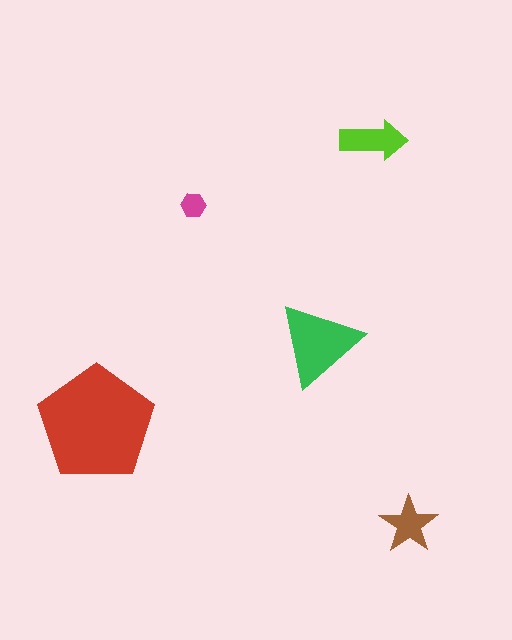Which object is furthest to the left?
The red pentagon is leftmost.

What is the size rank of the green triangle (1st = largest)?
2nd.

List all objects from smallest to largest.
The magenta hexagon, the brown star, the lime arrow, the green triangle, the red pentagon.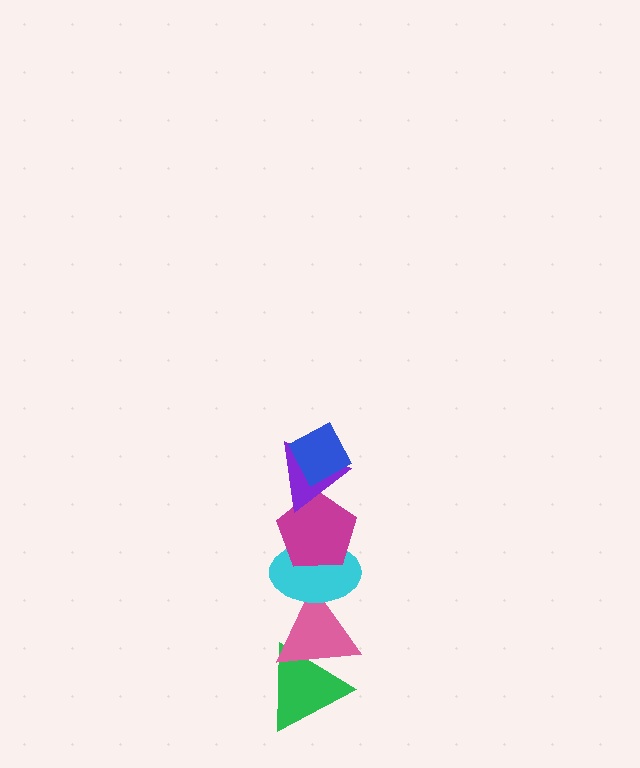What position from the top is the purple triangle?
The purple triangle is 2nd from the top.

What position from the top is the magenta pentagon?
The magenta pentagon is 3rd from the top.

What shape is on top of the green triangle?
The pink triangle is on top of the green triangle.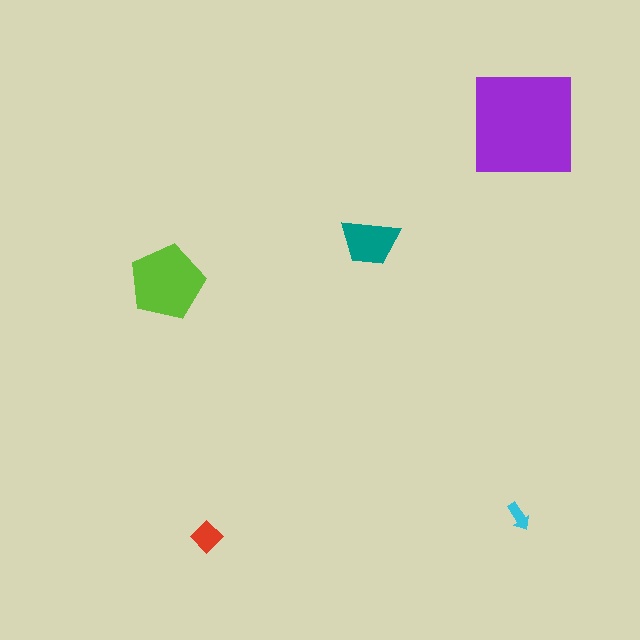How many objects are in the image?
There are 5 objects in the image.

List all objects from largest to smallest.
The purple square, the lime pentagon, the teal trapezoid, the red diamond, the cyan arrow.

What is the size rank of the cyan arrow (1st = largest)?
5th.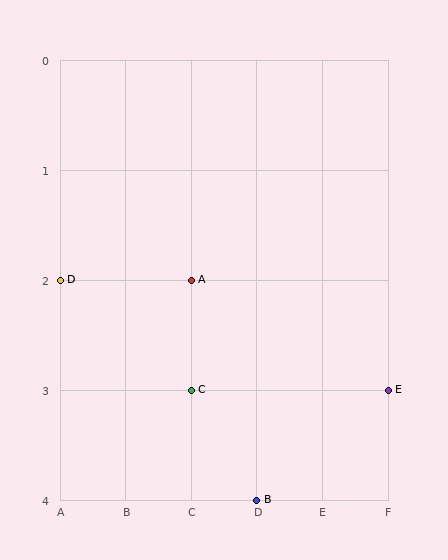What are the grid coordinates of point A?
Point A is at grid coordinates (C, 2).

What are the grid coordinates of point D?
Point D is at grid coordinates (A, 2).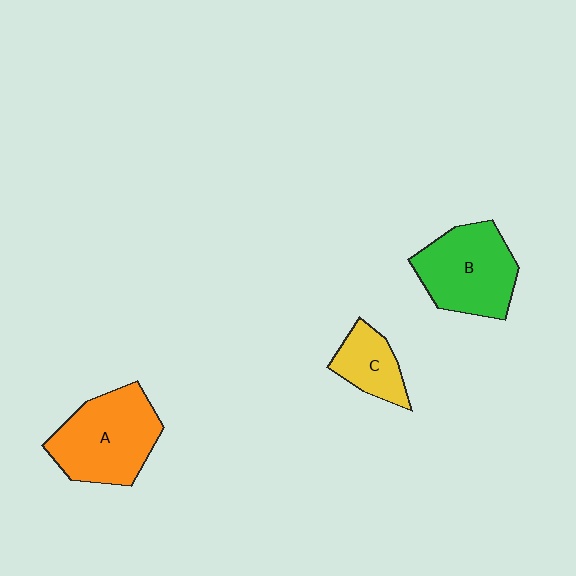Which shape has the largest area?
Shape A (orange).